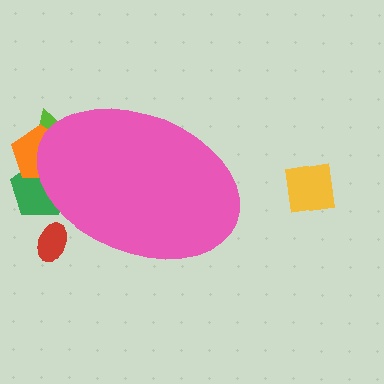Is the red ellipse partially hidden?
Yes, the red ellipse is partially hidden behind the pink ellipse.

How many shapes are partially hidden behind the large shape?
4 shapes are partially hidden.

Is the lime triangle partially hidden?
Yes, the lime triangle is partially hidden behind the pink ellipse.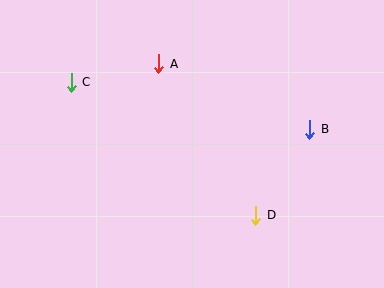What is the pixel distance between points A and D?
The distance between A and D is 180 pixels.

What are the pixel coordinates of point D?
Point D is at (256, 215).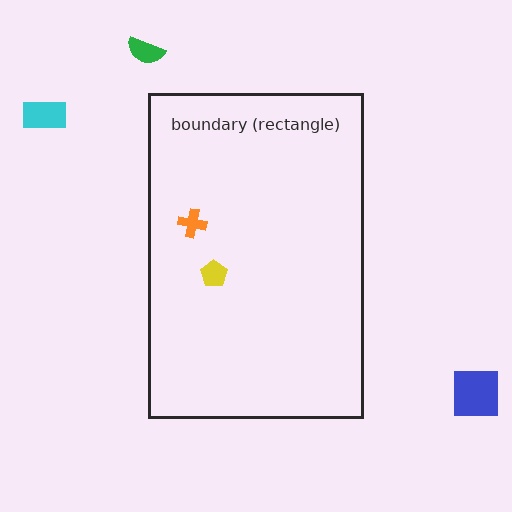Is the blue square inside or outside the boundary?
Outside.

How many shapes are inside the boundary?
2 inside, 3 outside.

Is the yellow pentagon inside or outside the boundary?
Inside.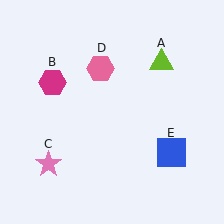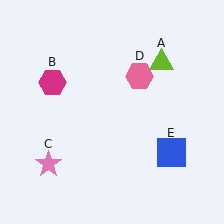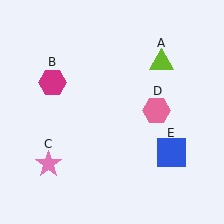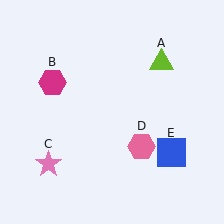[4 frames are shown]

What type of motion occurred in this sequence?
The pink hexagon (object D) rotated clockwise around the center of the scene.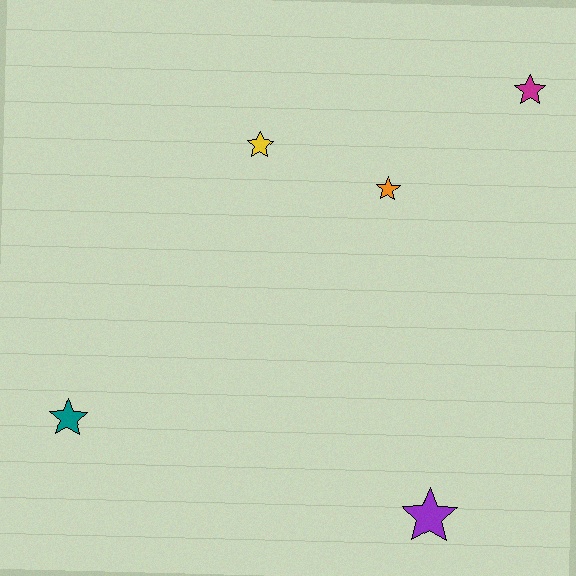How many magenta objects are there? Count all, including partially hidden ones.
There is 1 magenta object.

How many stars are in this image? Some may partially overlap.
There are 5 stars.